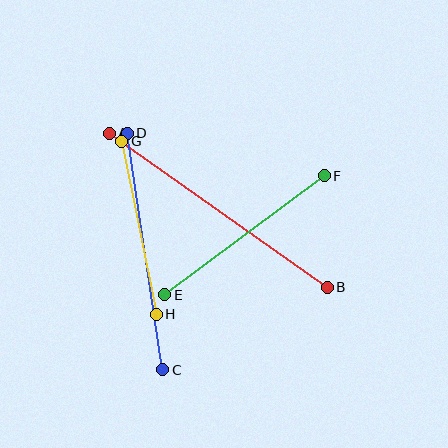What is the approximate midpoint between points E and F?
The midpoint is at approximately (245, 235) pixels.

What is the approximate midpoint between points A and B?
The midpoint is at approximately (218, 210) pixels.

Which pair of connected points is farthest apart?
Points A and B are farthest apart.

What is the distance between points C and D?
The distance is approximately 239 pixels.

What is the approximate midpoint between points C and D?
The midpoint is at approximately (145, 251) pixels.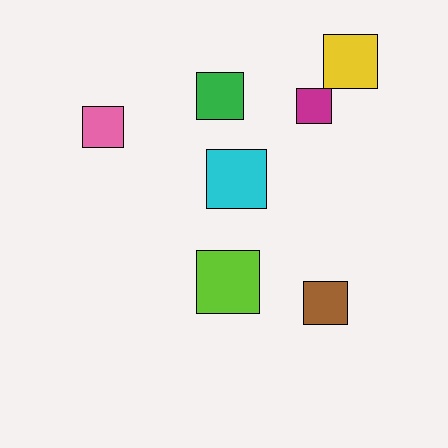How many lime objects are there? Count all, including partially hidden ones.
There is 1 lime object.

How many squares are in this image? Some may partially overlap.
There are 7 squares.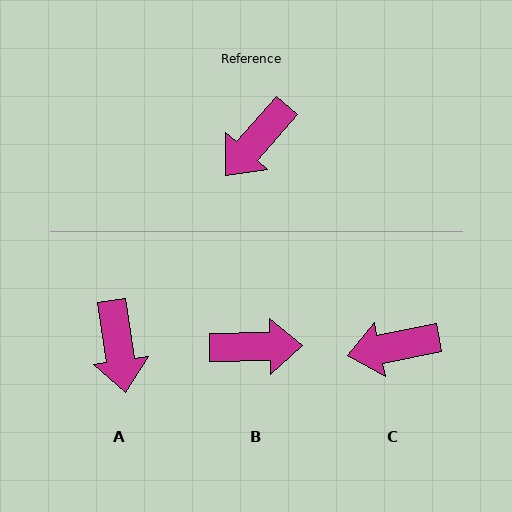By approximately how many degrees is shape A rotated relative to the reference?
Approximately 50 degrees counter-clockwise.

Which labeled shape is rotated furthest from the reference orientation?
B, about 133 degrees away.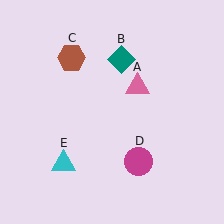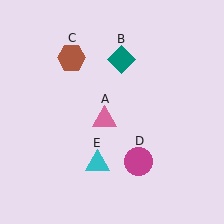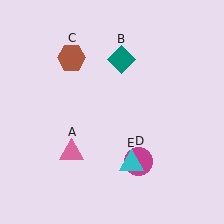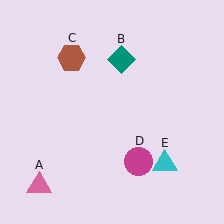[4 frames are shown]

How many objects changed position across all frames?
2 objects changed position: pink triangle (object A), cyan triangle (object E).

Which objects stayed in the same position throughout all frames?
Teal diamond (object B) and brown hexagon (object C) and magenta circle (object D) remained stationary.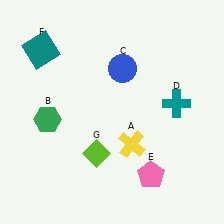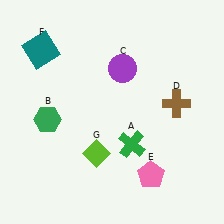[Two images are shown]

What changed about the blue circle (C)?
In Image 1, C is blue. In Image 2, it changed to purple.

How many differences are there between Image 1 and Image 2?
There are 3 differences between the two images.